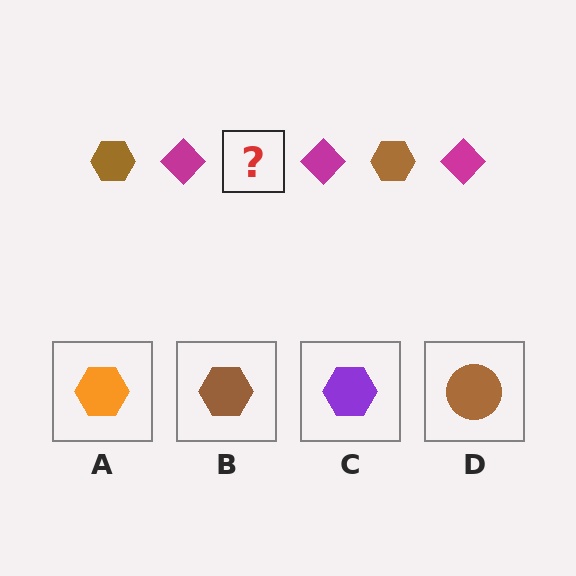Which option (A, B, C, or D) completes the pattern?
B.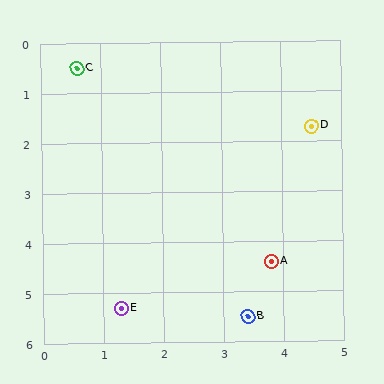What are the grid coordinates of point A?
Point A is at approximately (3.8, 4.4).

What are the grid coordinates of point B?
Point B is at approximately (3.4, 5.5).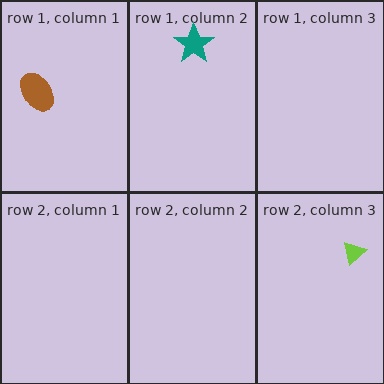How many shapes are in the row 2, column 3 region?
1.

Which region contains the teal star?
The row 1, column 2 region.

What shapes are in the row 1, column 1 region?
The brown ellipse.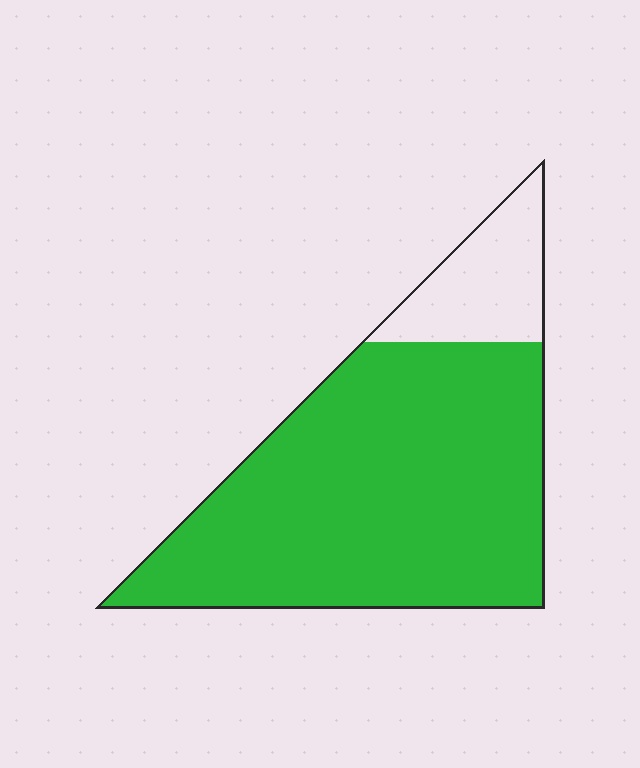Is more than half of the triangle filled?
Yes.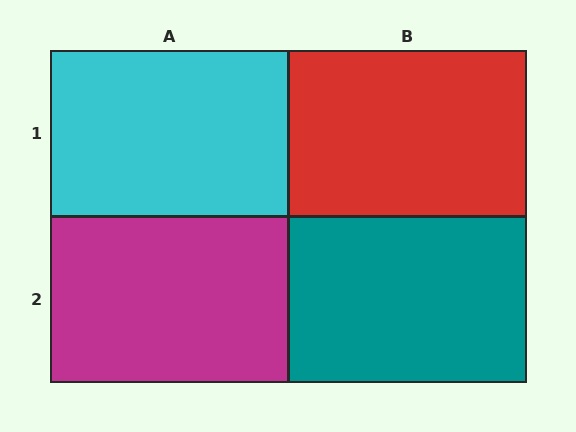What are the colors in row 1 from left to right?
Cyan, red.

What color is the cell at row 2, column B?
Teal.